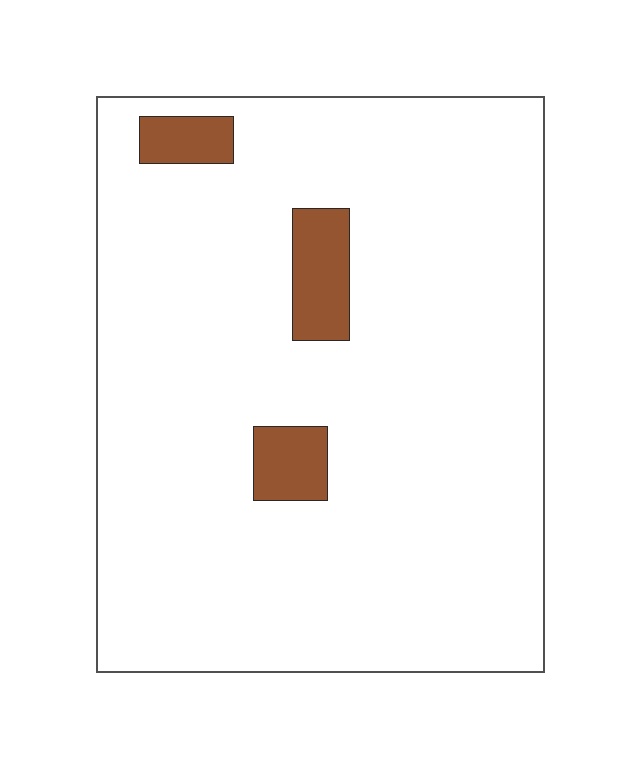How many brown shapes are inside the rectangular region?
3.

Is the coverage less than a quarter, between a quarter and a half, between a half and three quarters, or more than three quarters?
Less than a quarter.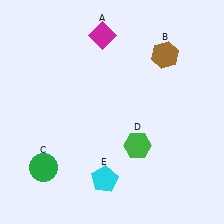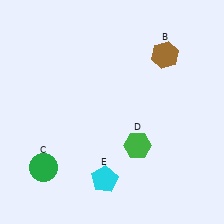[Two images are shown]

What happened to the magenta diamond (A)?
The magenta diamond (A) was removed in Image 2. It was in the top-left area of Image 1.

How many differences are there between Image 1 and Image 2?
There is 1 difference between the two images.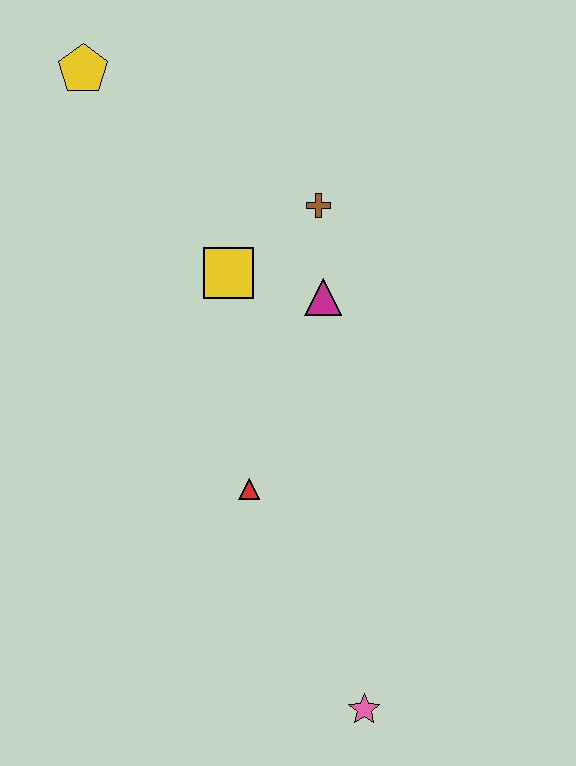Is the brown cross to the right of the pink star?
No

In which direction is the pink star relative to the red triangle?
The pink star is below the red triangle.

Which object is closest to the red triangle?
The magenta triangle is closest to the red triangle.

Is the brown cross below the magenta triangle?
No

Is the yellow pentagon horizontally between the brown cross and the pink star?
No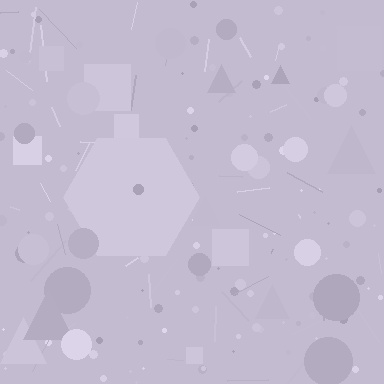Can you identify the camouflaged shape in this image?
The camouflaged shape is a hexagon.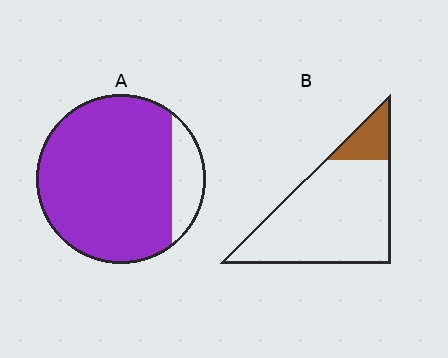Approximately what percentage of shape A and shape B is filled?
A is approximately 85% and B is approximately 15%.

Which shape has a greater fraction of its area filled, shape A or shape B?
Shape A.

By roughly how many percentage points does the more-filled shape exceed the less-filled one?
By roughly 70 percentage points (A over B).